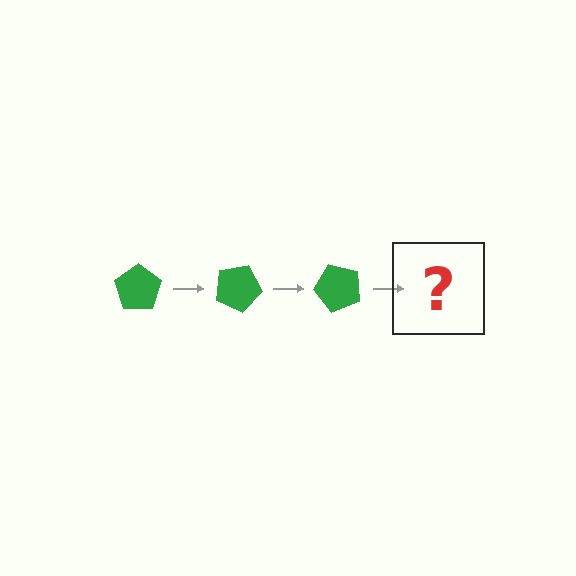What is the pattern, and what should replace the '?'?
The pattern is that the pentagon rotates 25 degrees each step. The '?' should be a green pentagon rotated 75 degrees.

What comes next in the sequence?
The next element should be a green pentagon rotated 75 degrees.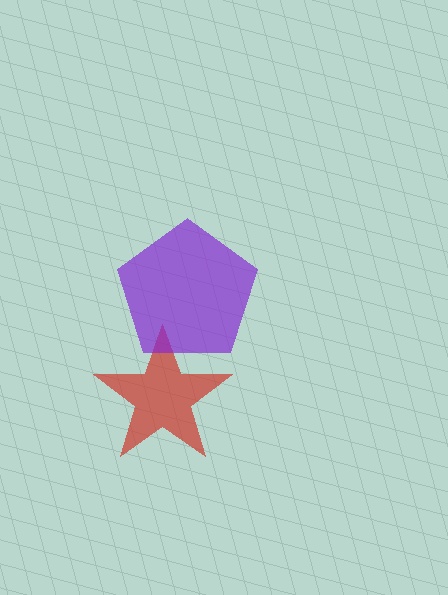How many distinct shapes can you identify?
There are 2 distinct shapes: a red star, a purple pentagon.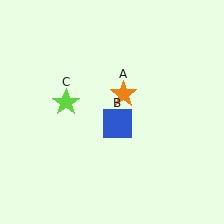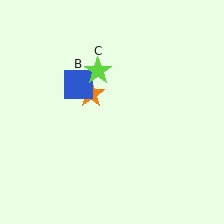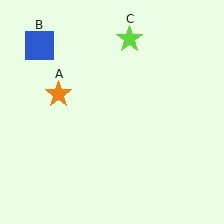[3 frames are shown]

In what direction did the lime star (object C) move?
The lime star (object C) moved up and to the right.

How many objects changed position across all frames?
3 objects changed position: orange star (object A), blue square (object B), lime star (object C).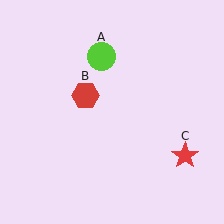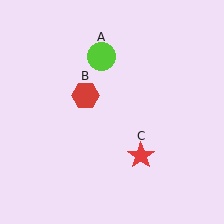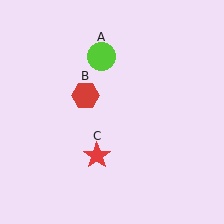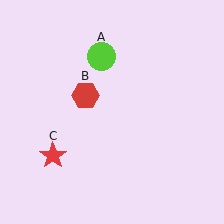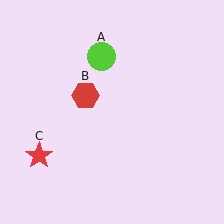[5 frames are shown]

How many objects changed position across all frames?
1 object changed position: red star (object C).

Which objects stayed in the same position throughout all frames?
Lime circle (object A) and red hexagon (object B) remained stationary.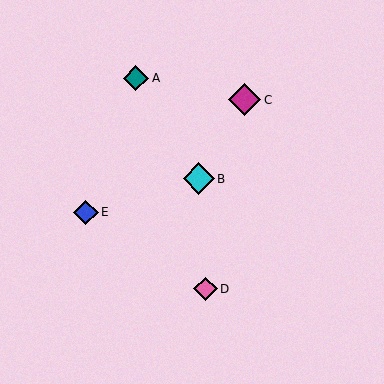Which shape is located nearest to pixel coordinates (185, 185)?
The cyan diamond (labeled B) at (199, 179) is nearest to that location.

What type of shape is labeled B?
Shape B is a cyan diamond.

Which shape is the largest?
The magenta diamond (labeled C) is the largest.